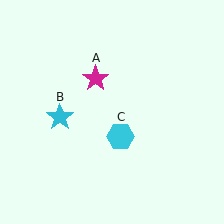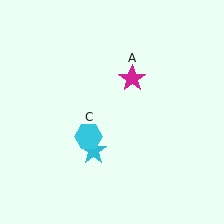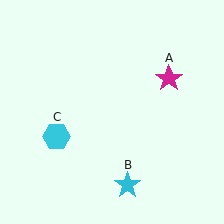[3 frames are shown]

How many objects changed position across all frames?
3 objects changed position: magenta star (object A), cyan star (object B), cyan hexagon (object C).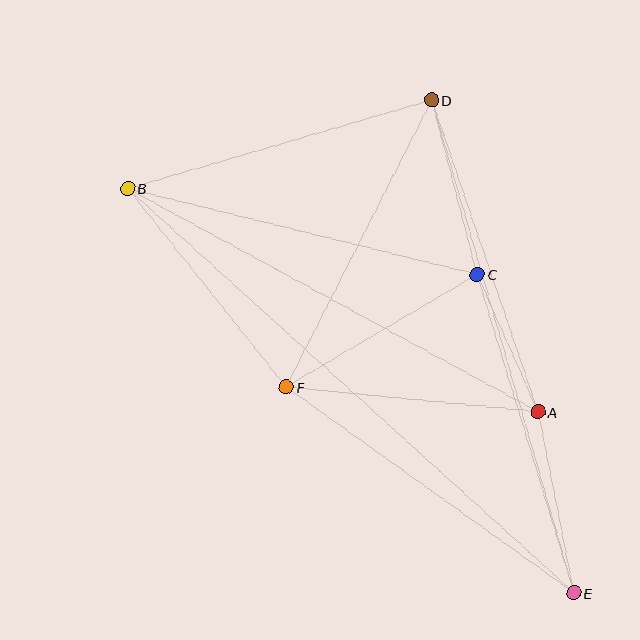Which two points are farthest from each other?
Points B and E are farthest from each other.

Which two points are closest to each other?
Points A and C are closest to each other.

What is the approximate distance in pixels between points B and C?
The distance between B and C is approximately 360 pixels.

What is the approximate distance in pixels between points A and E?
The distance between A and E is approximately 185 pixels.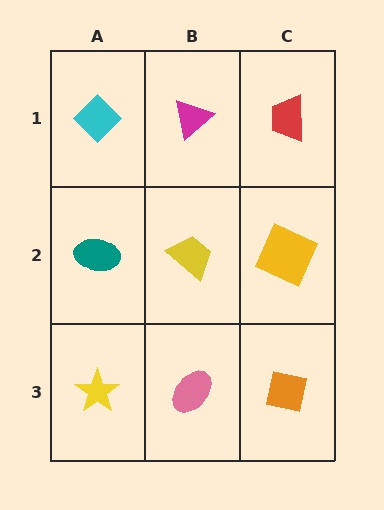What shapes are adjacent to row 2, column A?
A cyan diamond (row 1, column A), a yellow star (row 3, column A), a yellow trapezoid (row 2, column B).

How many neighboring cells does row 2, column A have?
3.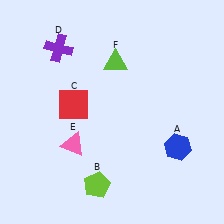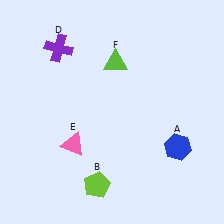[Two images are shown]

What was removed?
The red square (C) was removed in Image 2.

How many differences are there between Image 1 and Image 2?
There is 1 difference between the two images.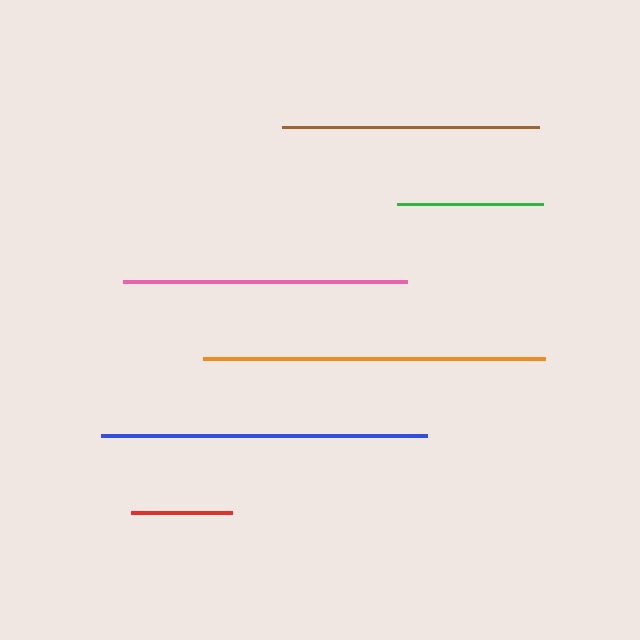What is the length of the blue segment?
The blue segment is approximately 326 pixels long.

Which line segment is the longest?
The orange line is the longest at approximately 343 pixels.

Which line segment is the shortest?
The red line is the shortest at approximately 102 pixels.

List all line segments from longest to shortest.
From longest to shortest: orange, blue, pink, brown, green, red.